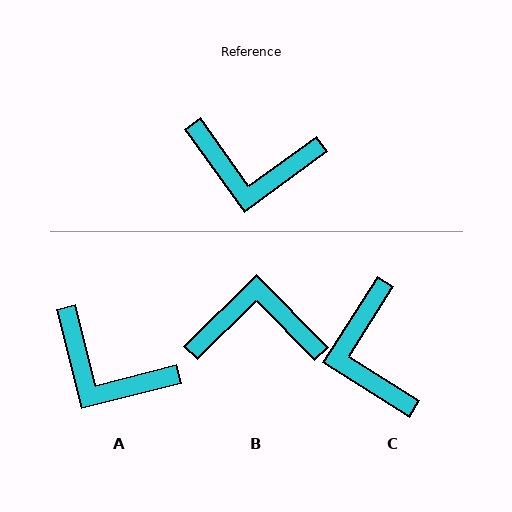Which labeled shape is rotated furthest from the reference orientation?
B, about 172 degrees away.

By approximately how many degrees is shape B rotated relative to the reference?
Approximately 172 degrees clockwise.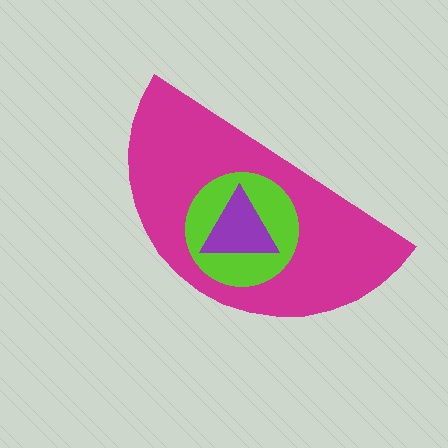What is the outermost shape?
The magenta semicircle.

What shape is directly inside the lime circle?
The purple triangle.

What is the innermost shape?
The purple triangle.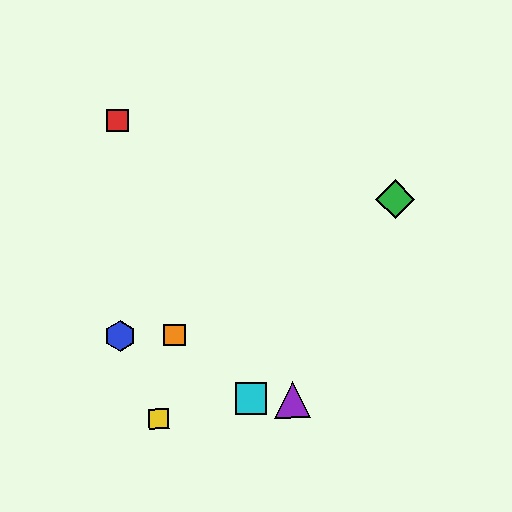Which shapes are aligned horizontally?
The blue hexagon, the orange square are aligned horizontally.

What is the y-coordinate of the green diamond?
The green diamond is at y≈199.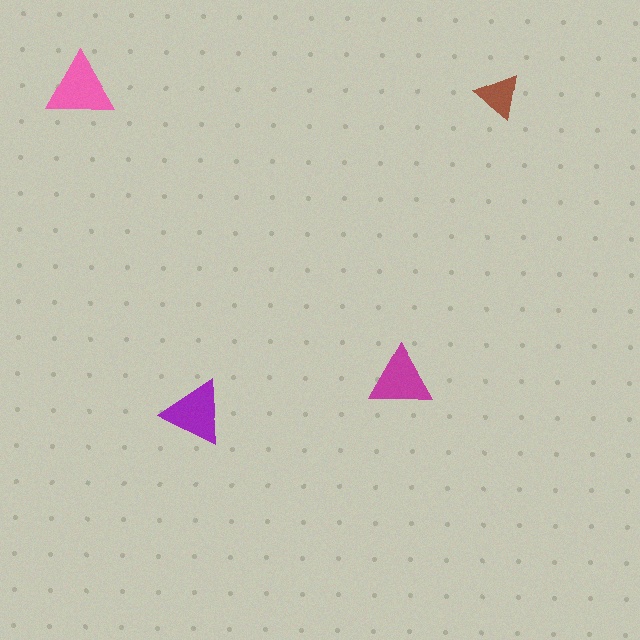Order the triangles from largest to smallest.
the pink one, the purple one, the magenta one, the brown one.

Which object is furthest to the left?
The pink triangle is leftmost.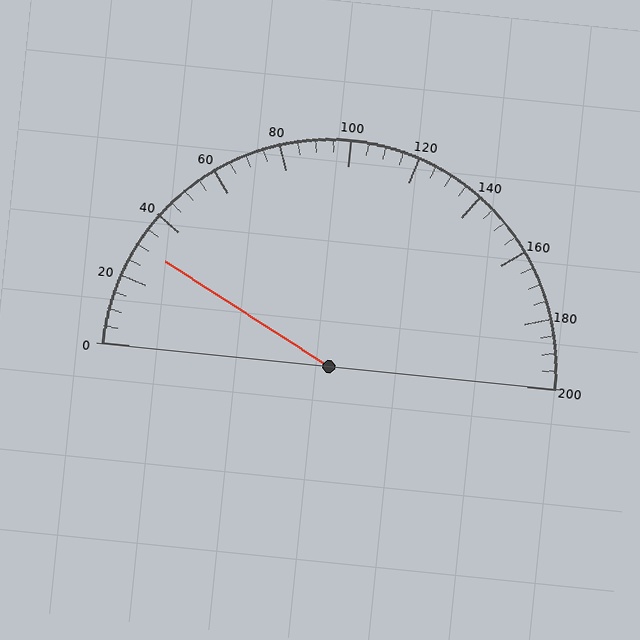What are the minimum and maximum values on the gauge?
The gauge ranges from 0 to 200.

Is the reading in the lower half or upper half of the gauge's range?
The reading is in the lower half of the range (0 to 200).